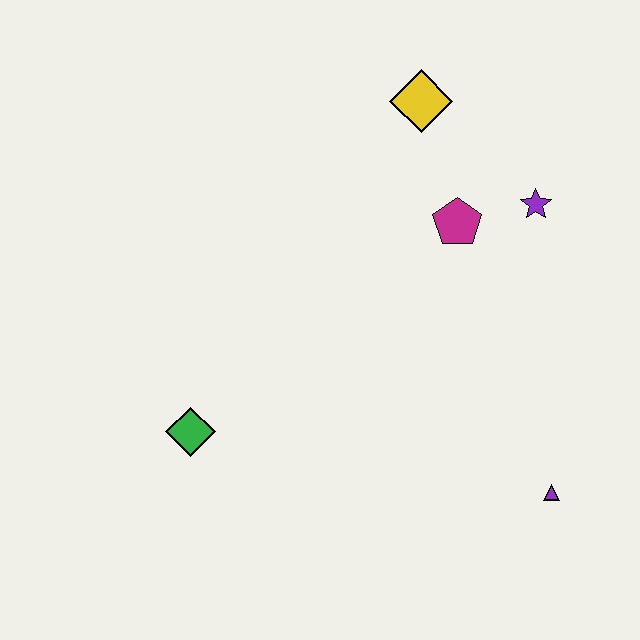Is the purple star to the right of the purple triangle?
No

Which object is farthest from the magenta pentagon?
The green diamond is farthest from the magenta pentagon.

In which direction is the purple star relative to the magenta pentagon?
The purple star is to the right of the magenta pentagon.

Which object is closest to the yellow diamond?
The magenta pentagon is closest to the yellow diamond.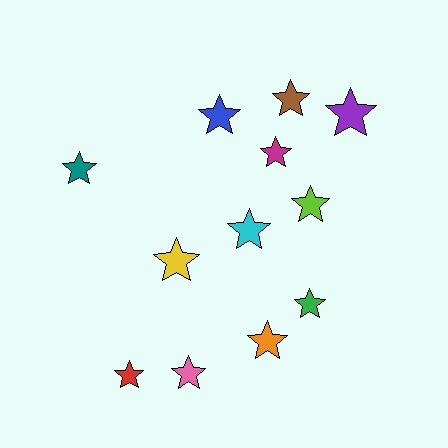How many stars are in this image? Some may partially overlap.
There are 12 stars.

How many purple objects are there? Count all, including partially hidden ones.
There is 1 purple object.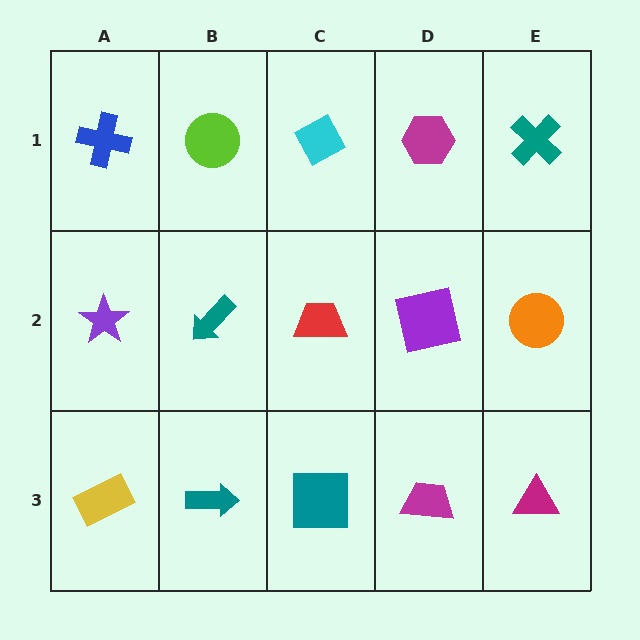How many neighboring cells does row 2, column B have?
4.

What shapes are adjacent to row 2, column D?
A magenta hexagon (row 1, column D), a magenta trapezoid (row 3, column D), a red trapezoid (row 2, column C), an orange circle (row 2, column E).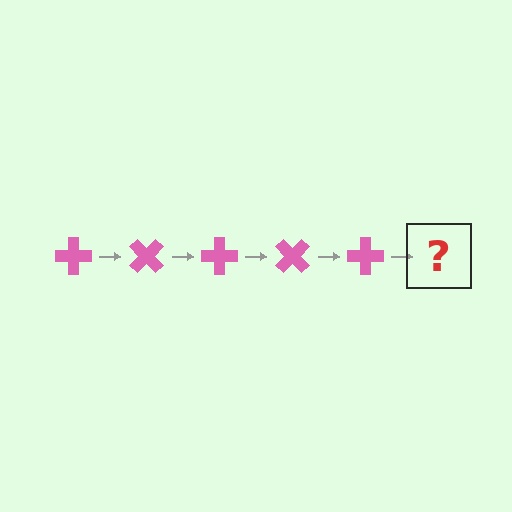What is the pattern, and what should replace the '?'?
The pattern is that the cross rotates 45 degrees each step. The '?' should be a pink cross rotated 225 degrees.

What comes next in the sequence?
The next element should be a pink cross rotated 225 degrees.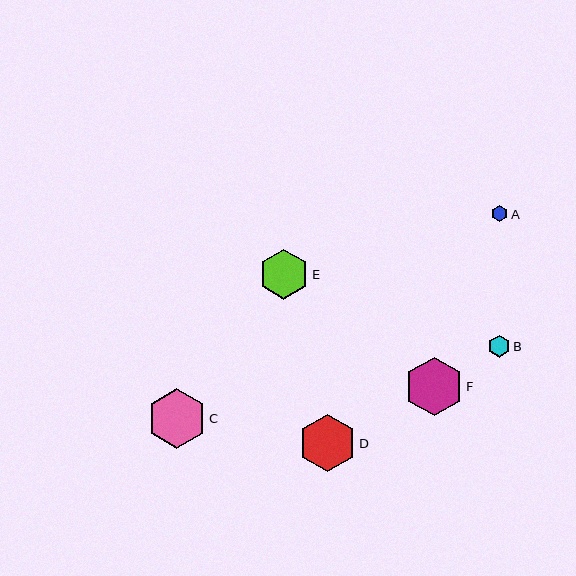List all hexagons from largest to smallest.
From largest to smallest: C, F, D, E, B, A.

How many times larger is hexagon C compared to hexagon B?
Hexagon C is approximately 2.7 times the size of hexagon B.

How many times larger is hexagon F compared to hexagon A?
Hexagon F is approximately 3.6 times the size of hexagon A.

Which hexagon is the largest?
Hexagon C is the largest with a size of approximately 59 pixels.